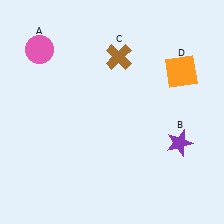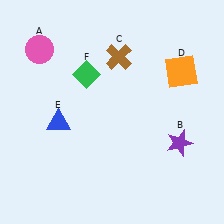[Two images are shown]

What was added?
A blue triangle (E), a green diamond (F) were added in Image 2.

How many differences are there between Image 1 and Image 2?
There are 2 differences between the two images.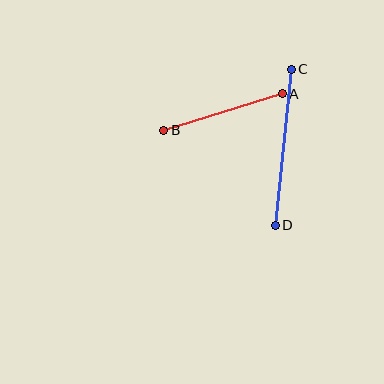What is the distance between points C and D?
The distance is approximately 157 pixels.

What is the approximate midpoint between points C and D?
The midpoint is at approximately (283, 147) pixels.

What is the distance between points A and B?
The distance is approximately 124 pixels.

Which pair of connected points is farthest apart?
Points C and D are farthest apart.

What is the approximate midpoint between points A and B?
The midpoint is at approximately (223, 112) pixels.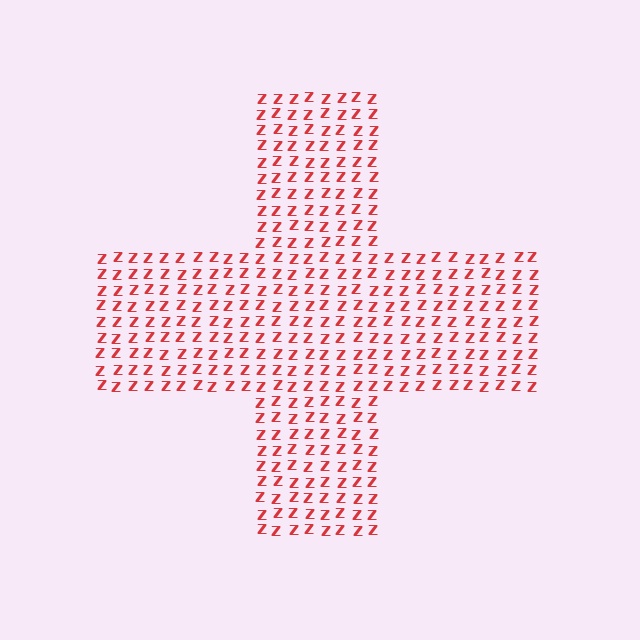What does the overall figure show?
The overall figure shows a cross.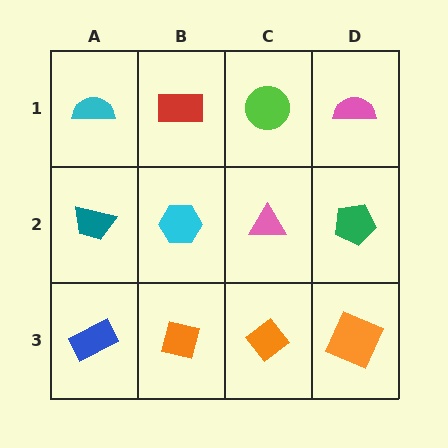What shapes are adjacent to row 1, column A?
A teal trapezoid (row 2, column A), a red rectangle (row 1, column B).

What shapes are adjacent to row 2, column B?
A red rectangle (row 1, column B), an orange square (row 3, column B), a teal trapezoid (row 2, column A), a pink triangle (row 2, column C).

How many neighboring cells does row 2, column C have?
4.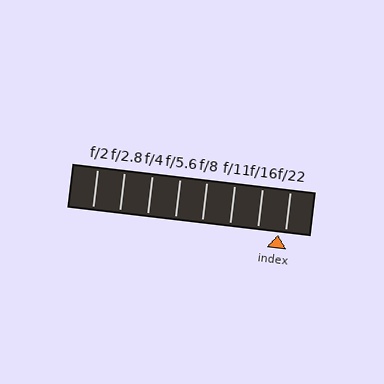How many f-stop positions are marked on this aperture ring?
There are 8 f-stop positions marked.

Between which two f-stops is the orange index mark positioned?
The index mark is between f/16 and f/22.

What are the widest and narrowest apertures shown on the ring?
The widest aperture shown is f/2 and the narrowest is f/22.